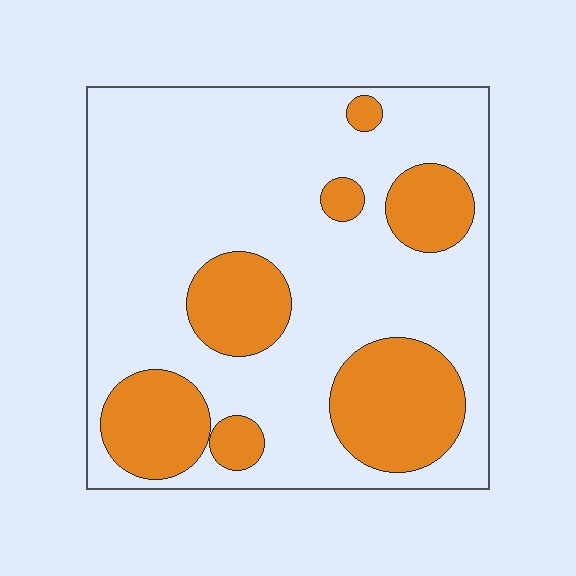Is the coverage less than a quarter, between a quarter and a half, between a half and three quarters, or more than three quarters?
Between a quarter and a half.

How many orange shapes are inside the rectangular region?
7.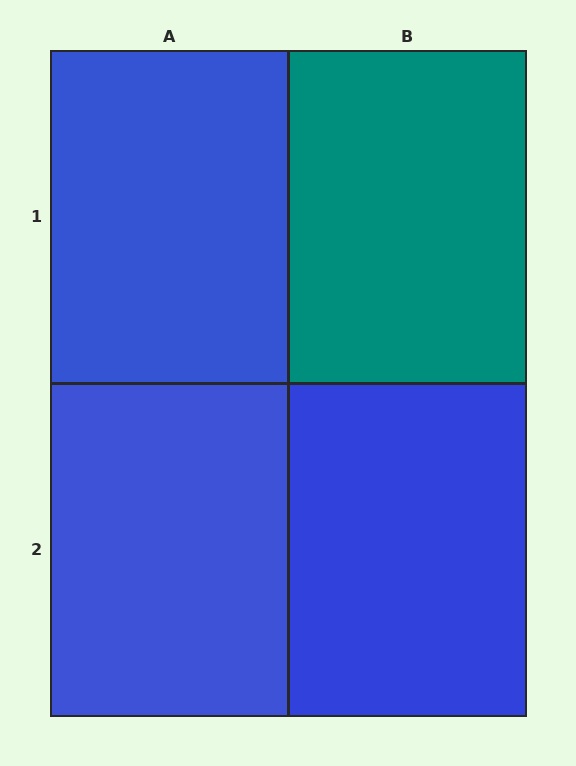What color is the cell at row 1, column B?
Teal.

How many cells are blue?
3 cells are blue.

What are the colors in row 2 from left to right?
Blue, blue.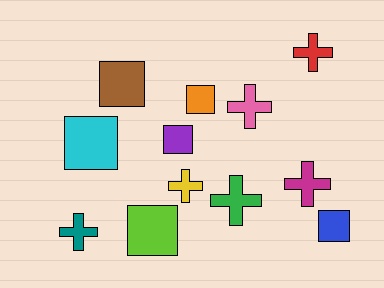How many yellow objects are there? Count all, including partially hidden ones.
There is 1 yellow object.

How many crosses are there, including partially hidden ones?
There are 6 crosses.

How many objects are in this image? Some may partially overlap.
There are 12 objects.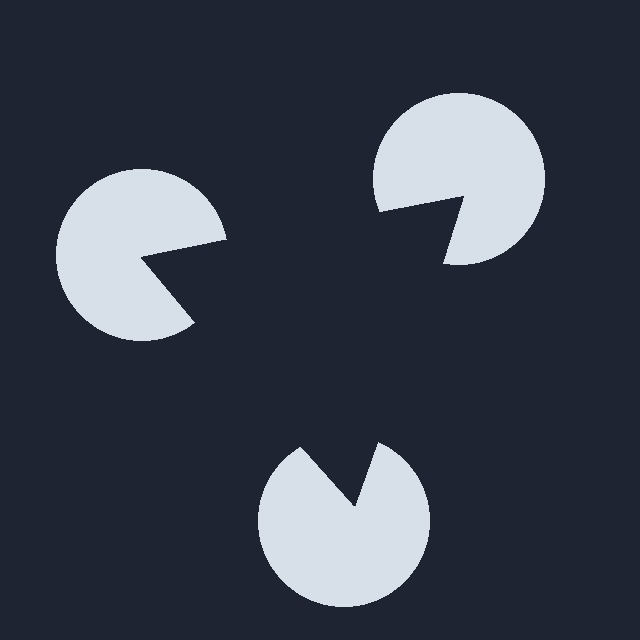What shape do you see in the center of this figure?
An illusory triangle — its edges are inferred from the aligned wedge cuts in the pac-man discs, not physically drawn.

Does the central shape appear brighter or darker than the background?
It typically appears slightly darker than the background, even though no actual brightness change is drawn.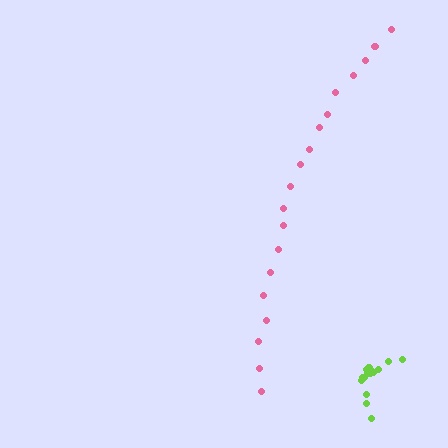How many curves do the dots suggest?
There are 2 distinct paths.